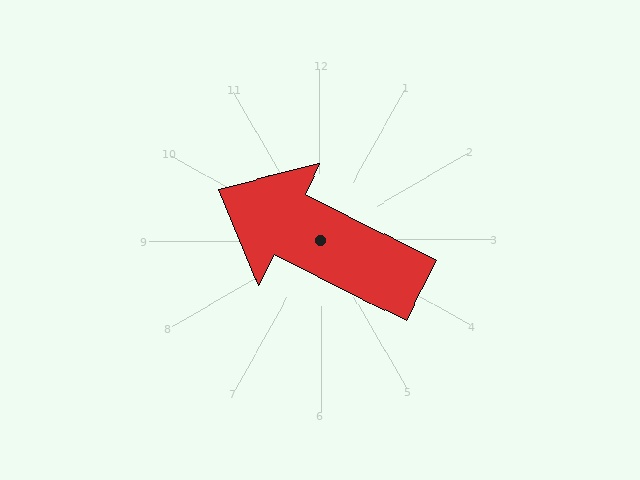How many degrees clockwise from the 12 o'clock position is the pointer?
Approximately 297 degrees.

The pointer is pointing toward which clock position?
Roughly 10 o'clock.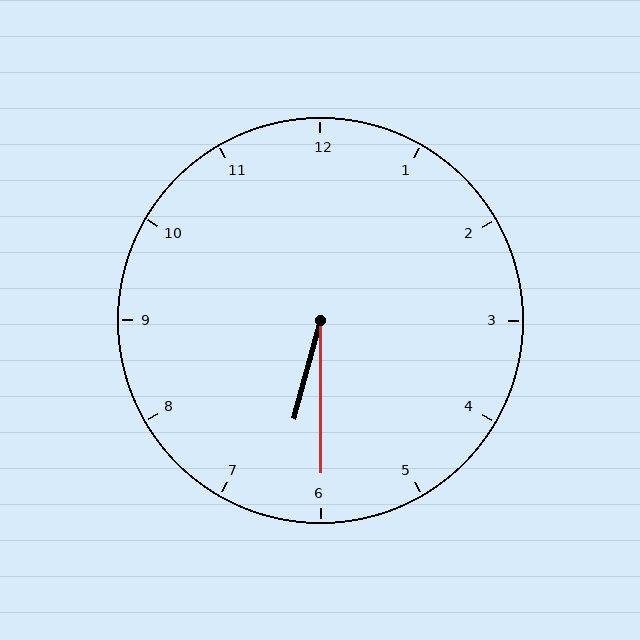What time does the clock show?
6:30.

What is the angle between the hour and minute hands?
Approximately 15 degrees.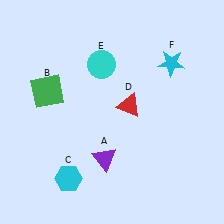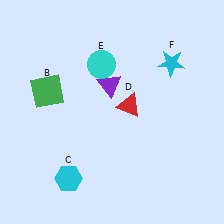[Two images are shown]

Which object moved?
The purple triangle (A) moved up.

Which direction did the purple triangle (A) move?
The purple triangle (A) moved up.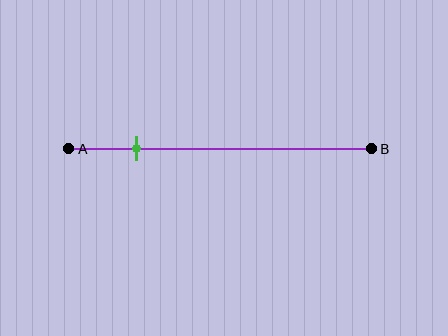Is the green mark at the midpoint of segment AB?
No, the mark is at about 20% from A, not at the 50% midpoint.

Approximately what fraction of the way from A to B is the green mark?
The green mark is approximately 20% of the way from A to B.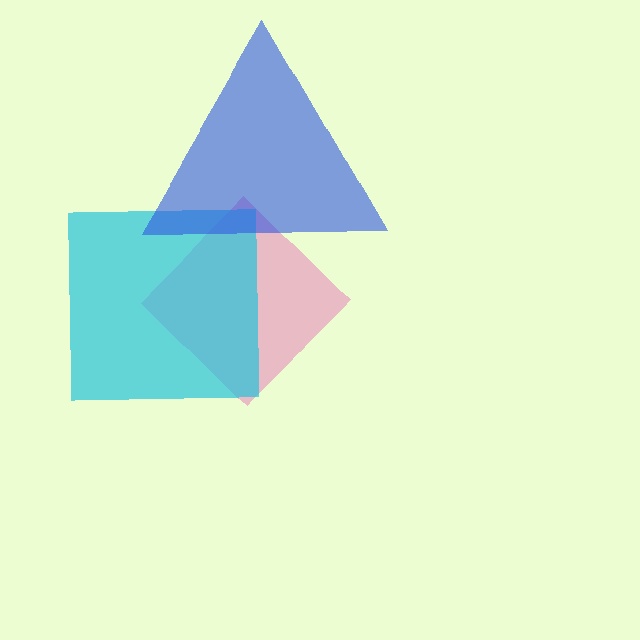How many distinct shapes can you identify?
There are 3 distinct shapes: a pink diamond, a cyan square, a blue triangle.